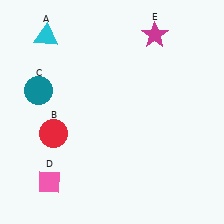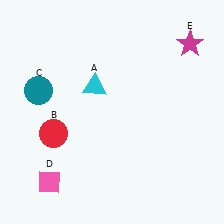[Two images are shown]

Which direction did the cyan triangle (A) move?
The cyan triangle (A) moved down.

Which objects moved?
The objects that moved are: the cyan triangle (A), the magenta star (E).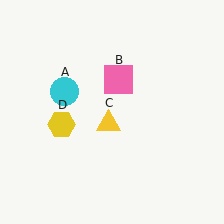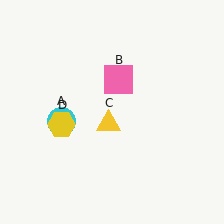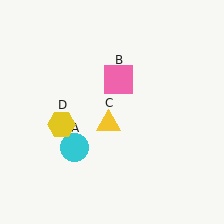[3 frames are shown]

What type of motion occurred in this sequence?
The cyan circle (object A) rotated counterclockwise around the center of the scene.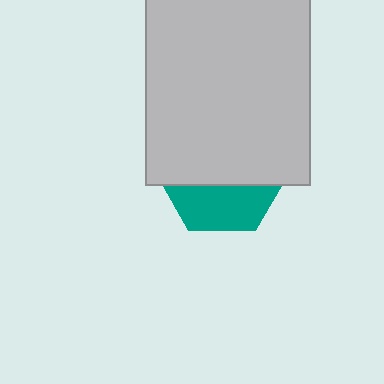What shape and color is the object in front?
The object in front is a light gray rectangle.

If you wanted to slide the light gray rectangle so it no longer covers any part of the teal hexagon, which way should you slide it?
Slide it up — that is the most direct way to separate the two shapes.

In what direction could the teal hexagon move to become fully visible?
The teal hexagon could move down. That would shift it out from behind the light gray rectangle entirely.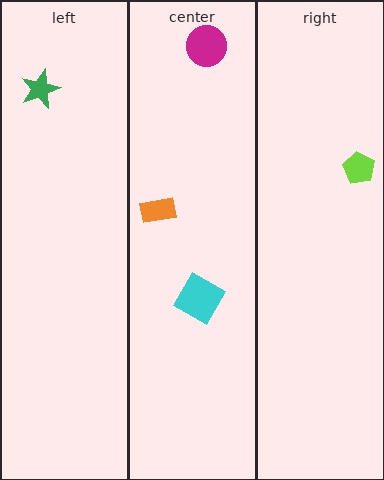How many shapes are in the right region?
1.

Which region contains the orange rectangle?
The center region.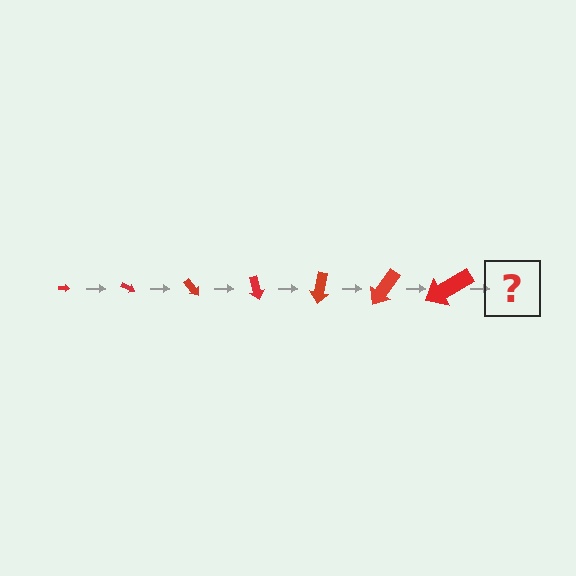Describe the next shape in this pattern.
It should be an arrow, larger than the previous one and rotated 175 degrees from the start.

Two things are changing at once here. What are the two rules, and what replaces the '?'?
The two rules are that the arrow grows larger each step and it rotates 25 degrees each step. The '?' should be an arrow, larger than the previous one and rotated 175 degrees from the start.